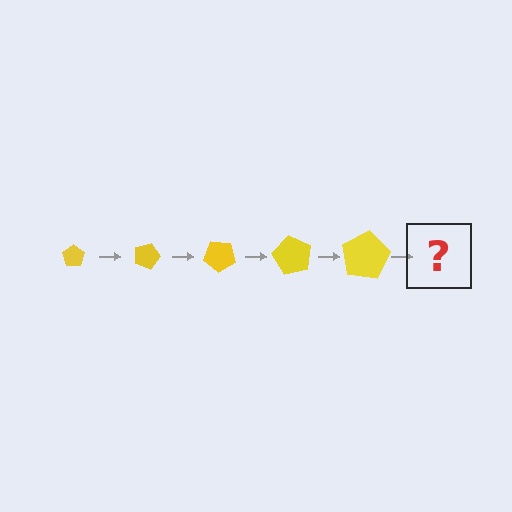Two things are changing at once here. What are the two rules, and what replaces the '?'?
The two rules are that the pentagon grows larger each step and it rotates 20 degrees each step. The '?' should be a pentagon, larger than the previous one and rotated 100 degrees from the start.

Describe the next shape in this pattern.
It should be a pentagon, larger than the previous one and rotated 100 degrees from the start.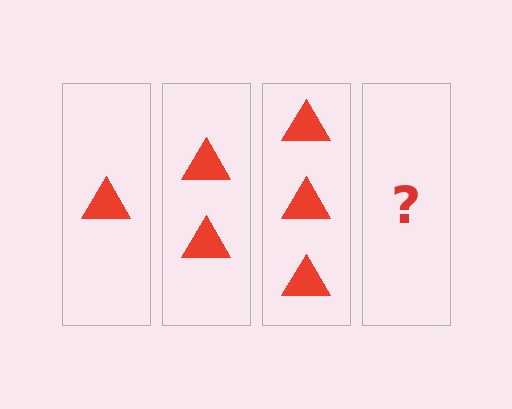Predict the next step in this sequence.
The next step is 4 triangles.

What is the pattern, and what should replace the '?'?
The pattern is that each step adds one more triangle. The '?' should be 4 triangles.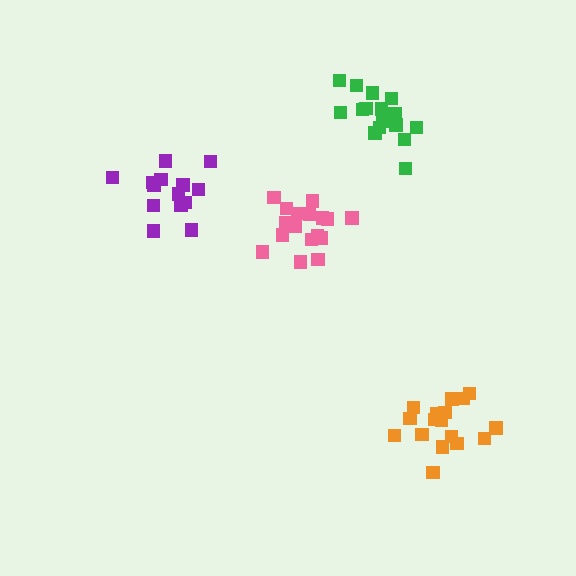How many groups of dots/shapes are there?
There are 4 groups.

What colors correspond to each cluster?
The clusters are colored: pink, purple, orange, green.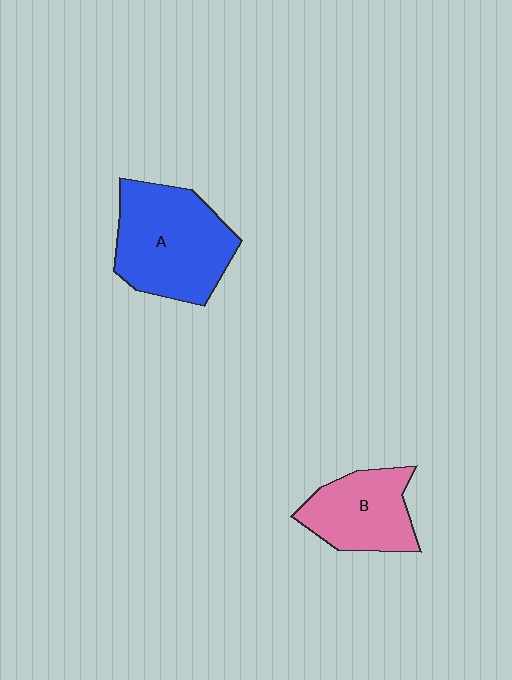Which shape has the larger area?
Shape A (blue).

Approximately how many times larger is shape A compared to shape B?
Approximately 1.5 times.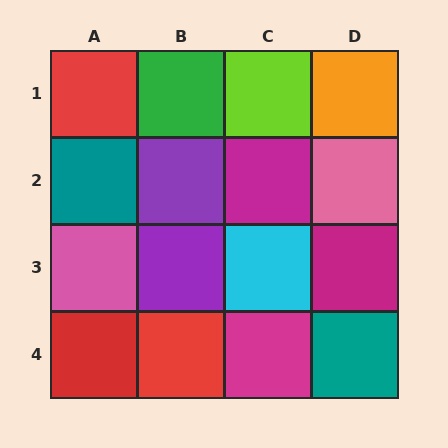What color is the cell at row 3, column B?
Purple.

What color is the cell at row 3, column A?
Pink.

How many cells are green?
1 cell is green.